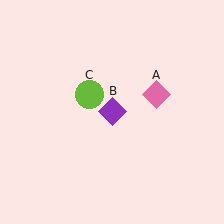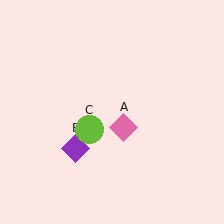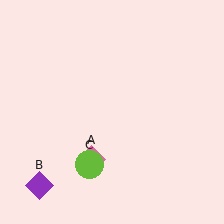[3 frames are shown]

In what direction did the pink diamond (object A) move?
The pink diamond (object A) moved down and to the left.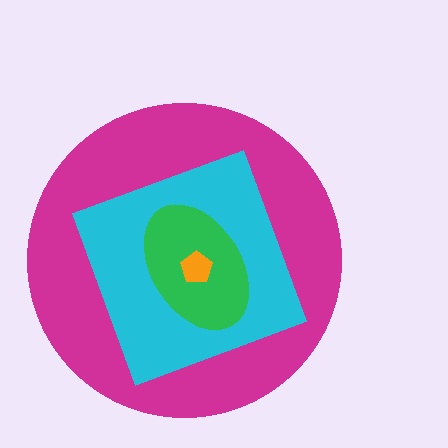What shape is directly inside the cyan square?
The green ellipse.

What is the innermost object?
The orange pentagon.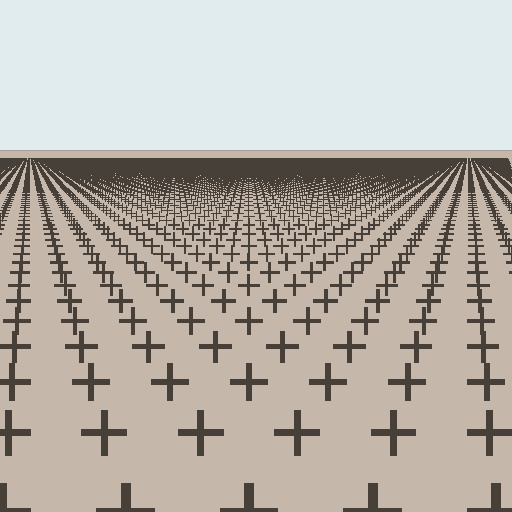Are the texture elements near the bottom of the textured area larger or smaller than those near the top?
Larger. Near the bottom, elements are closer to the viewer and appear at a bigger on-screen size.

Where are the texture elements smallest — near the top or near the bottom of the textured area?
Near the top.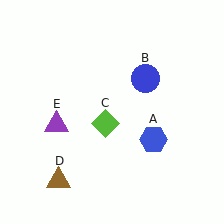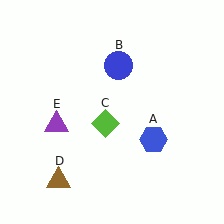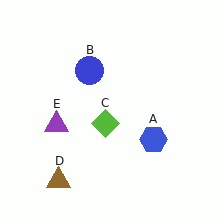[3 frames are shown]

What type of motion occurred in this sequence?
The blue circle (object B) rotated counterclockwise around the center of the scene.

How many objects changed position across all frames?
1 object changed position: blue circle (object B).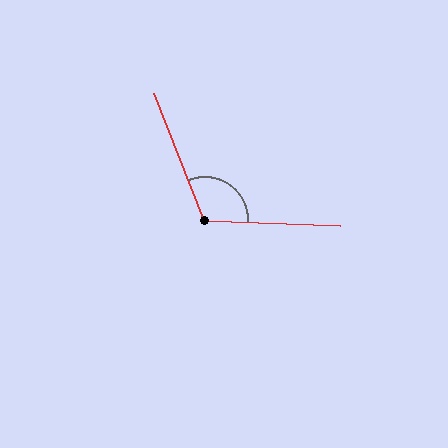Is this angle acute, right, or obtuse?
It is obtuse.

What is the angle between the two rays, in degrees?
Approximately 114 degrees.